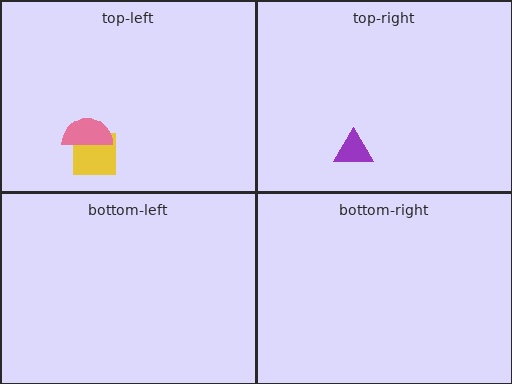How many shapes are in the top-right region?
1.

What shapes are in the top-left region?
The yellow square, the pink semicircle.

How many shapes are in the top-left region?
2.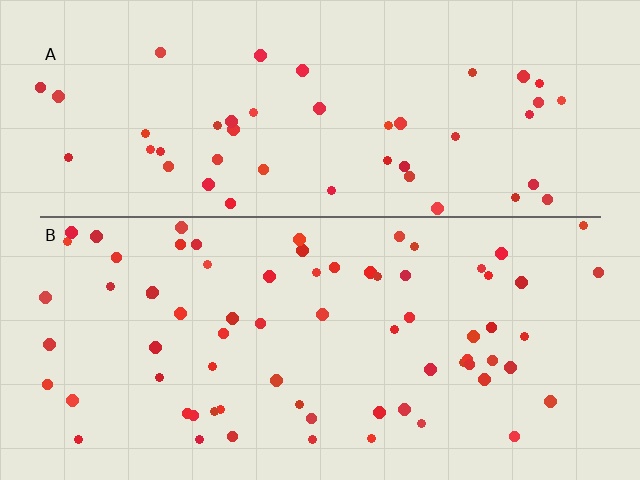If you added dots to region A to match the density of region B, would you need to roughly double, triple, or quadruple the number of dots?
Approximately double.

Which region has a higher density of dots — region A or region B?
B (the bottom).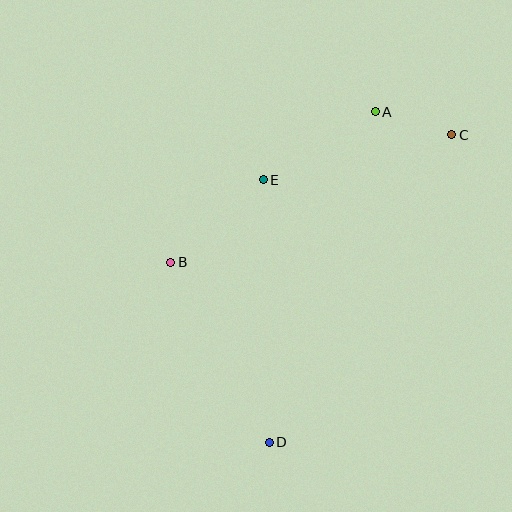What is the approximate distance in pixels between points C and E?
The distance between C and E is approximately 194 pixels.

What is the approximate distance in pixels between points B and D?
The distance between B and D is approximately 205 pixels.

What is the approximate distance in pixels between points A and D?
The distance between A and D is approximately 347 pixels.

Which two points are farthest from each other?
Points C and D are farthest from each other.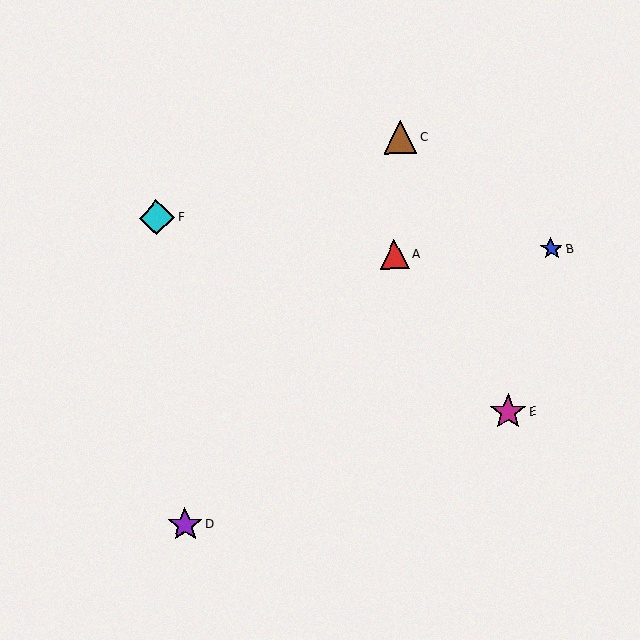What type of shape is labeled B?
Shape B is a blue star.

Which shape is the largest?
The magenta star (labeled E) is the largest.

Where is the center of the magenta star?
The center of the magenta star is at (508, 412).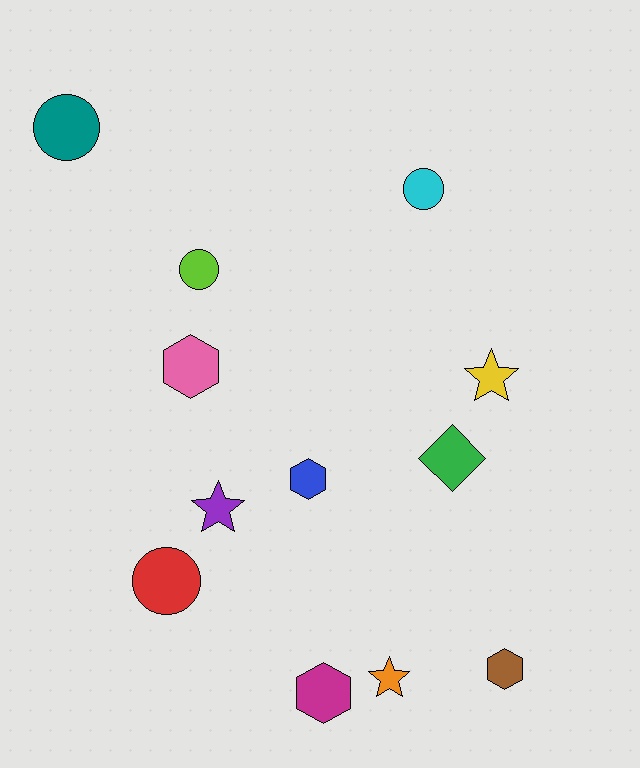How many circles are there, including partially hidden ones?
There are 4 circles.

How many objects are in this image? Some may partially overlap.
There are 12 objects.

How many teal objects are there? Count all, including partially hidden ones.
There is 1 teal object.